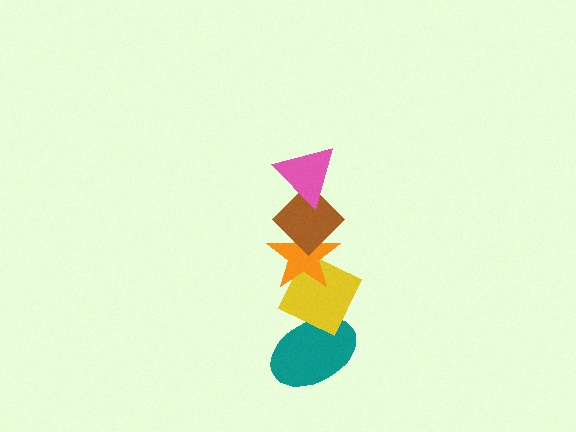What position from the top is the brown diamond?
The brown diamond is 2nd from the top.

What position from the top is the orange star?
The orange star is 3rd from the top.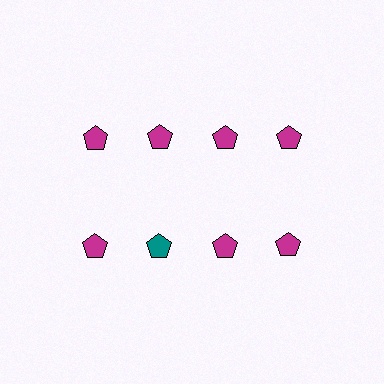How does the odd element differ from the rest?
It has a different color: teal instead of magenta.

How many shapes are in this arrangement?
There are 8 shapes arranged in a grid pattern.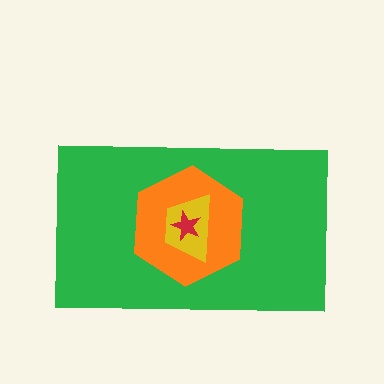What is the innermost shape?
The red star.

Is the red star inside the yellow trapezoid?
Yes.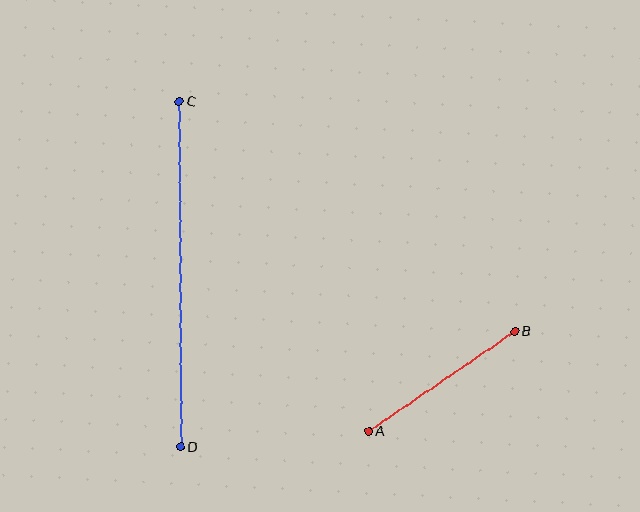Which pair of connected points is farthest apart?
Points C and D are farthest apart.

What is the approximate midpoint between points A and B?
The midpoint is at approximately (442, 381) pixels.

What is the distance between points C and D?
The distance is approximately 345 pixels.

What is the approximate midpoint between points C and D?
The midpoint is at approximately (180, 274) pixels.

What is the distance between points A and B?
The distance is approximately 177 pixels.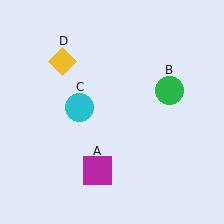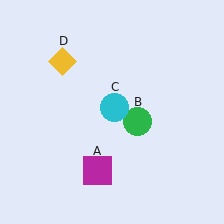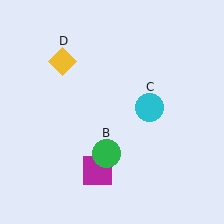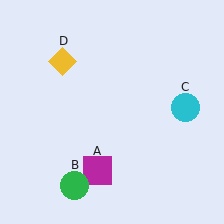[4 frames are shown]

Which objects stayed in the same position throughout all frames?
Magenta square (object A) and yellow diamond (object D) remained stationary.